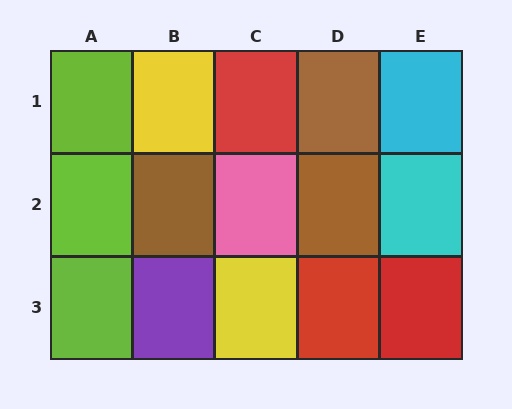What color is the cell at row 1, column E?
Cyan.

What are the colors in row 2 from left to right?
Lime, brown, pink, brown, cyan.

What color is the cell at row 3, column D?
Red.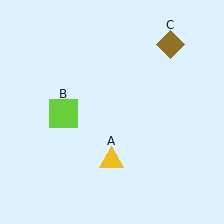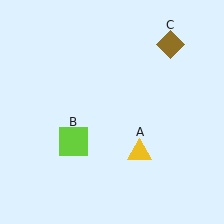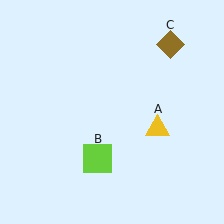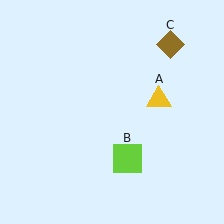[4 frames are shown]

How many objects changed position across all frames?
2 objects changed position: yellow triangle (object A), lime square (object B).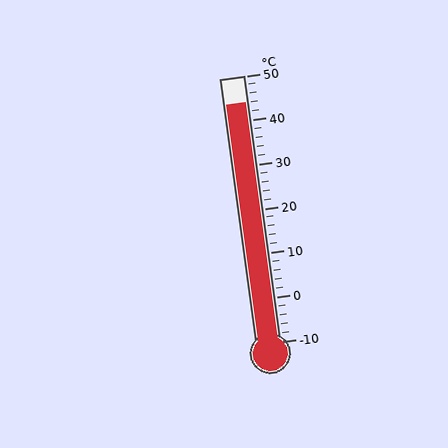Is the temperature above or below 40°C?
The temperature is above 40°C.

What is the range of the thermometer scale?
The thermometer scale ranges from -10°C to 50°C.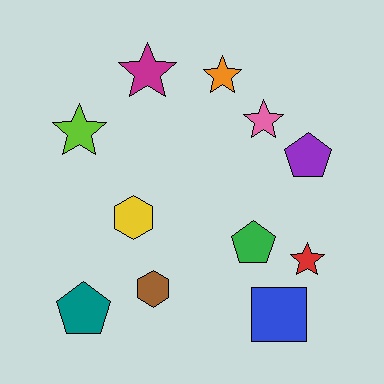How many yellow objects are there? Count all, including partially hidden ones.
There is 1 yellow object.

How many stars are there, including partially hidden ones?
There are 5 stars.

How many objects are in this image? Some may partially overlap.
There are 11 objects.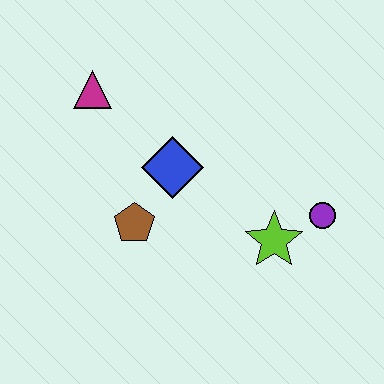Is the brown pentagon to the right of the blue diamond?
No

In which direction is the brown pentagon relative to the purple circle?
The brown pentagon is to the left of the purple circle.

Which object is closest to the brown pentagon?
The blue diamond is closest to the brown pentagon.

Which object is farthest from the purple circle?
The magenta triangle is farthest from the purple circle.